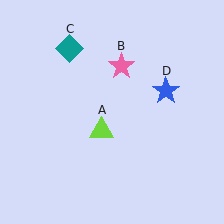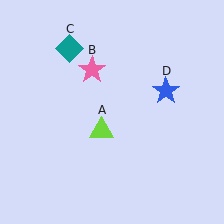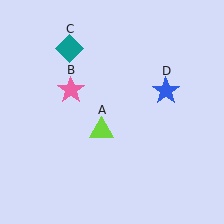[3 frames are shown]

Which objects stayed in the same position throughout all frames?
Lime triangle (object A) and teal diamond (object C) and blue star (object D) remained stationary.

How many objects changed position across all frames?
1 object changed position: pink star (object B).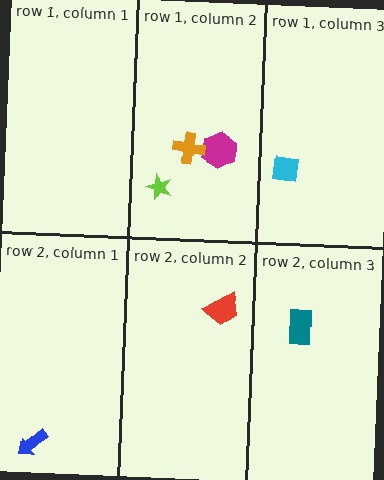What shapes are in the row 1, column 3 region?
The cyan square.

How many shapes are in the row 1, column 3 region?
1.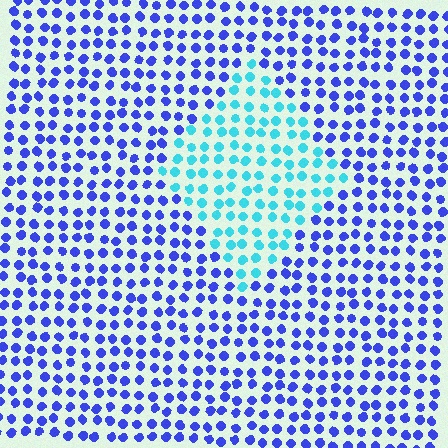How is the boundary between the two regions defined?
The boundary is defined purely by a slight shift in hue (about 52 degrees). Spacing, size, and orientation are identical on both sides.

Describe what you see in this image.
The image is filled with small blue elements in a uniform arrangement. A diamond-shaped region is visible where the elements are tinted to a slightly different hue, forming a subtle color boundary.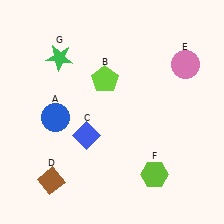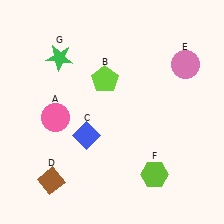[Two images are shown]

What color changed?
The circle (A) changed from blue in Image 1 to pink in Image 2.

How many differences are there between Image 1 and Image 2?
There is 1 difference between the two images.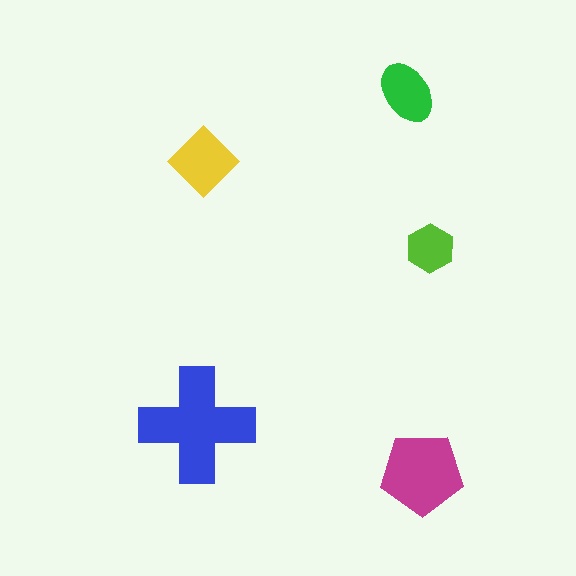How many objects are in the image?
There are 5 objects in the image.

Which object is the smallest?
The lime hexagon.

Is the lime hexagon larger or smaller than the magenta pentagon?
Smaller.